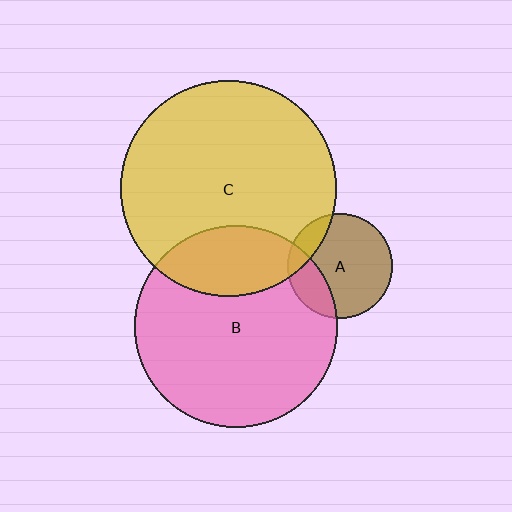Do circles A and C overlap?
Yes.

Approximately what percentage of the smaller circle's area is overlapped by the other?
Approximately 15%.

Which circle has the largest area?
Circle C (yellow).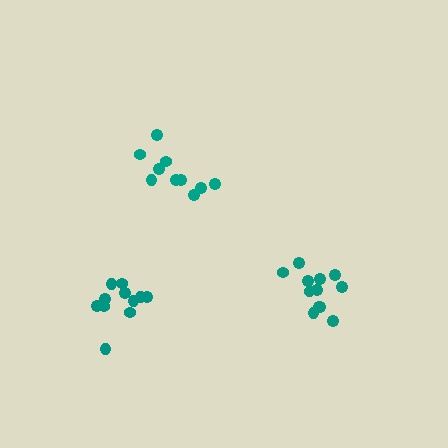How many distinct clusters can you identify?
There are 3 distinct clusters.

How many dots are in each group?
Group 1: 10 dots, Group 2: 11 dots, Group 3: 12 dots (33 total).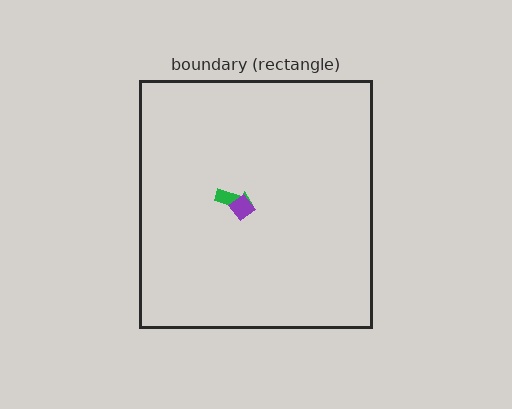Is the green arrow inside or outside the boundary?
Inside.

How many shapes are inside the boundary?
2 inside, 0 outside.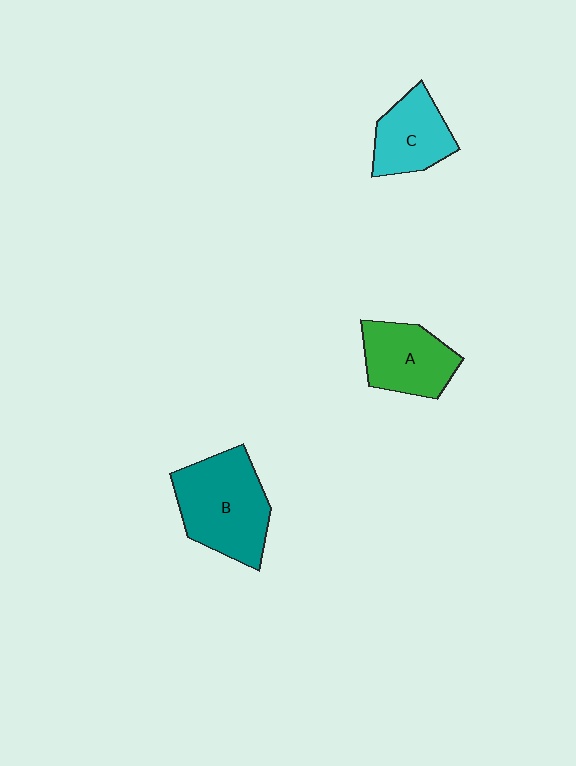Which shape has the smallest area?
Shape C (cyan).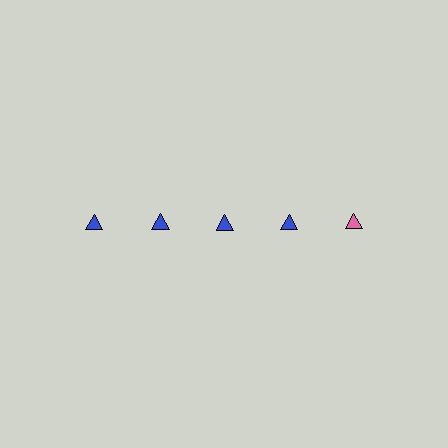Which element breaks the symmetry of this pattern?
The pink triangle in the top row, rightmost column breaks the symmetry. All other shapes are blue triangles.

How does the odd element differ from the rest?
It has a different color: pink instead of blue.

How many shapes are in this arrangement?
There are 5 shapes arranged in a grid pattern.